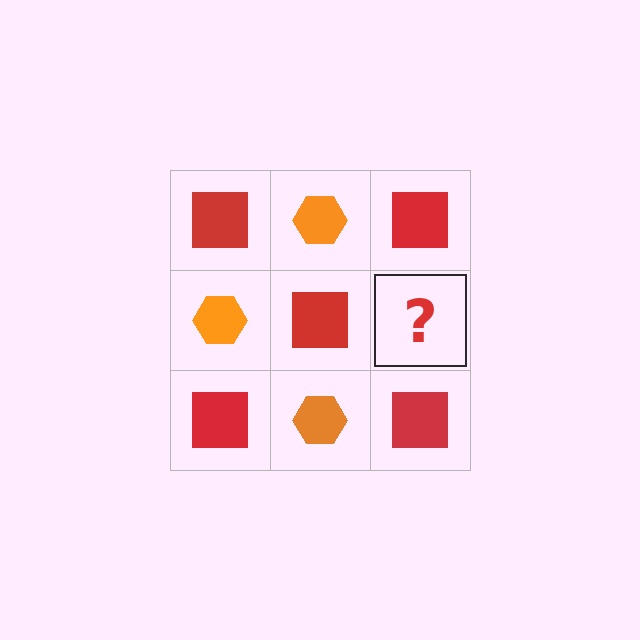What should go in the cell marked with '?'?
The missing cell should contain an orange hexagon.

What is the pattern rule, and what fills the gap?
The rule is that it alternates red square and orange hexagon in a checkerboard pattern. The gap should be filled with an orange hexagon.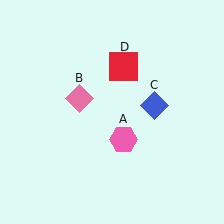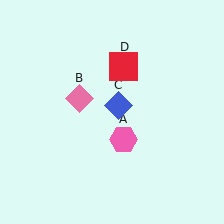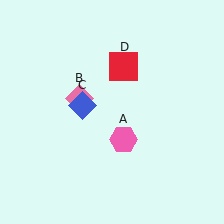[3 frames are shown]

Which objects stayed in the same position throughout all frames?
Pink hexagon (object A) and pink diamond (object B) and red square (object D) remained stationary.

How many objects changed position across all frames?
1 object changed position: blue diamond (object C).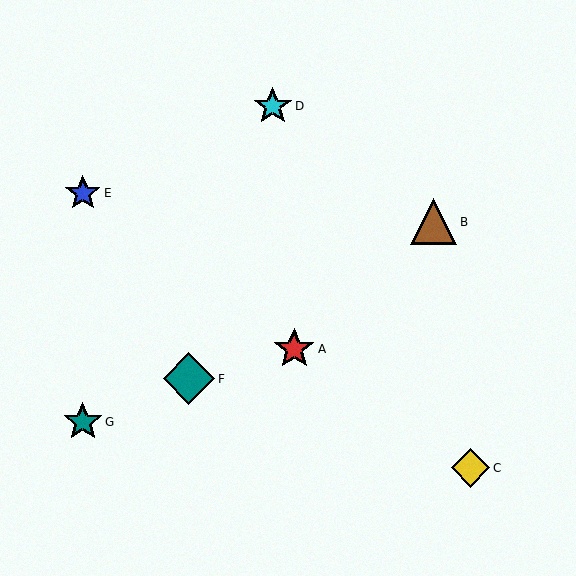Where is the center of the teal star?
The center of the teal star is at (83, 422).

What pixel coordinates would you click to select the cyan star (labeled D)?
Click at (273, 106) to select the cyan star D.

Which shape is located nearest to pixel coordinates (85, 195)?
The blue star (labeled E) at (83, 193) is nearest to that location.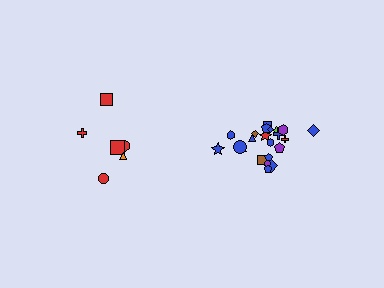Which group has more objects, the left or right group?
The right group.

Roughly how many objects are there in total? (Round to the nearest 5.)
Roughly 30 objects in total.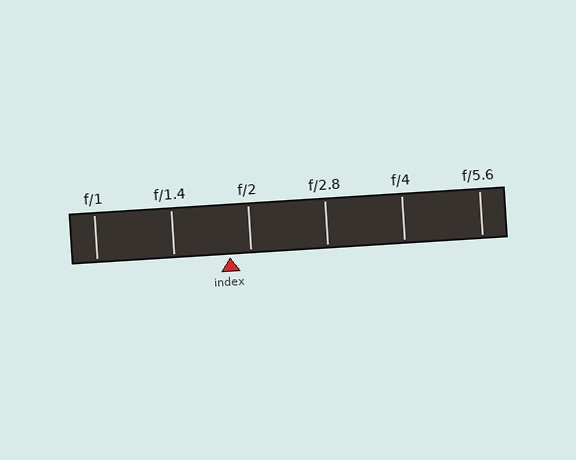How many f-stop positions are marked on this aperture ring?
There are 6 f-stop positions marked.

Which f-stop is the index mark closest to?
The index mark is closest to f/2.